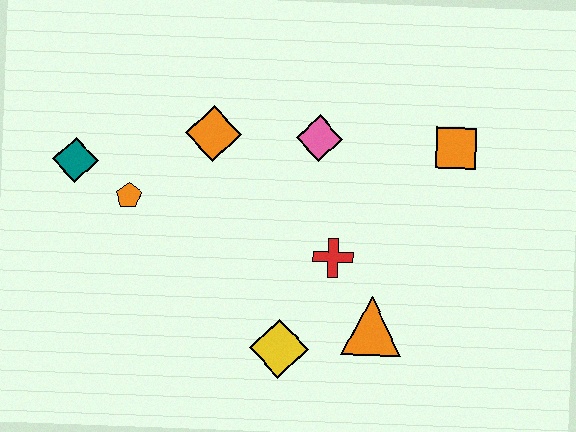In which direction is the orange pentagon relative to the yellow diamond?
The orange pentagon is to the left of the yellow diamond.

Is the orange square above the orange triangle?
Yes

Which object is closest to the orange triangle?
The red cross is closest to the orange triangle.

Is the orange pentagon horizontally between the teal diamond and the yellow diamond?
Yes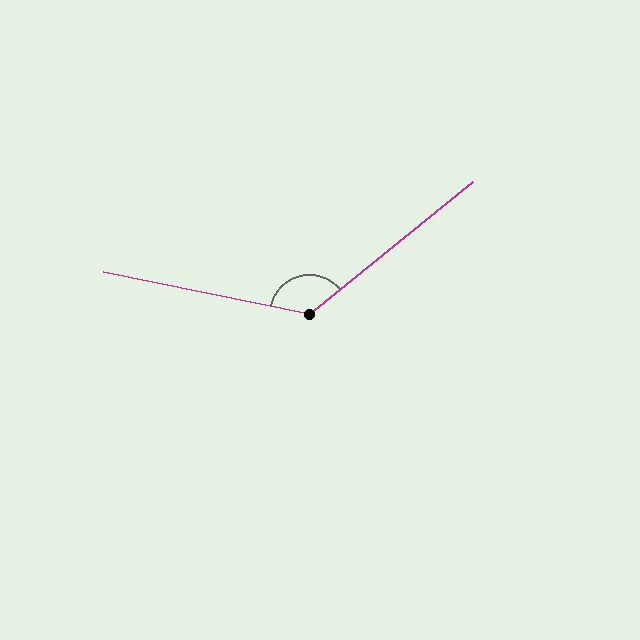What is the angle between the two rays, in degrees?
Approximately 130 degrees.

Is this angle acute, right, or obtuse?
It is obtuse.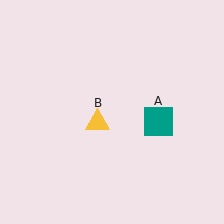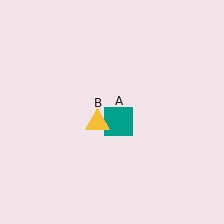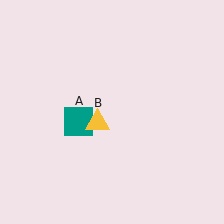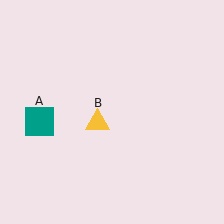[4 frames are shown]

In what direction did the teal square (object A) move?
The teal square (object A) moved left.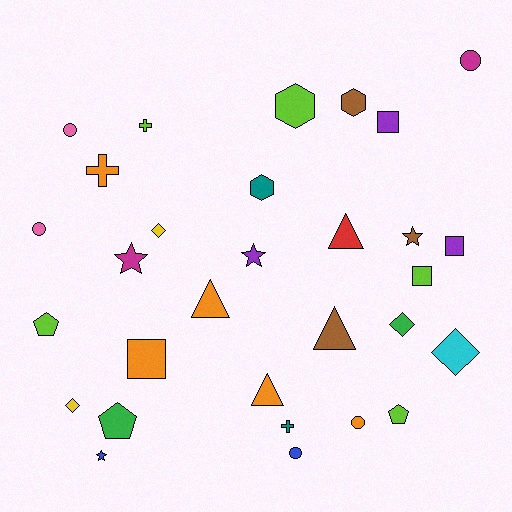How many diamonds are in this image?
There are 4 diamonds.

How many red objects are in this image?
There is 1 red object.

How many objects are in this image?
There are 30 objects.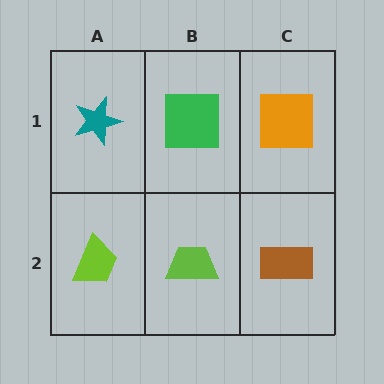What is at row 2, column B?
A lime trapezoid.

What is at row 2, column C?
A brown rectangle.